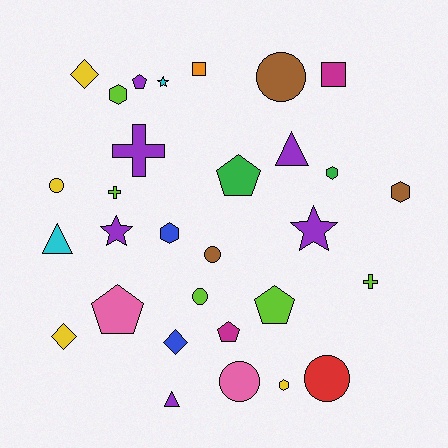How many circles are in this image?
There are 6 circles.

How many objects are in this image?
There are 30 objects.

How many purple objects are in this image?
There are 6 purple objects.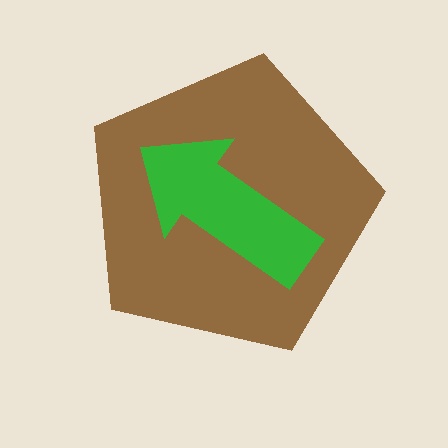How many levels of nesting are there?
2.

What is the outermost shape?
The brown pentagon.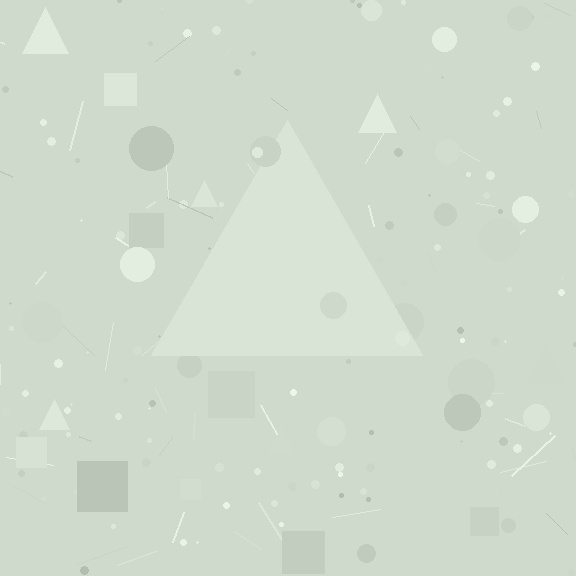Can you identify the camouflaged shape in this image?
The camouflaged shape is a triangle.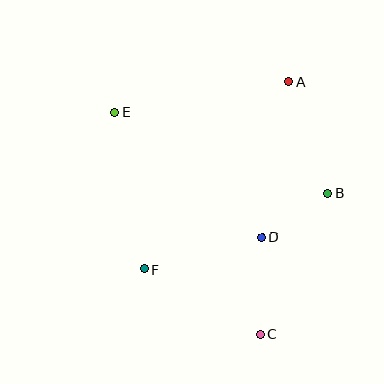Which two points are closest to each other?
Points B and D are closest to each other.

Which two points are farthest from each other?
Points C and E are farthest from each other.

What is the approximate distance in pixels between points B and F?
The distance between B and F is approximately 199 pixels.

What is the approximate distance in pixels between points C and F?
The distance between C and F is approximately 133 pixels.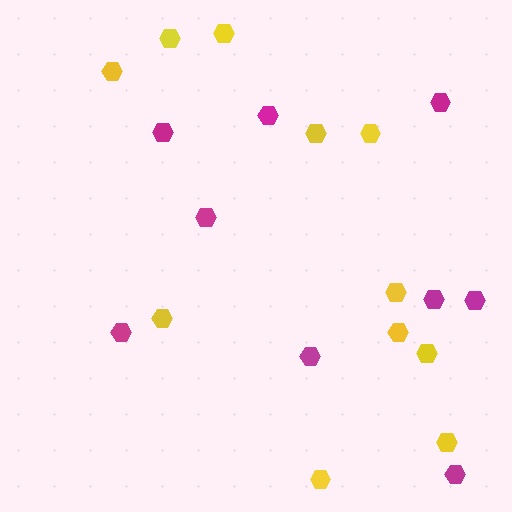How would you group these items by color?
There are 2 groups: one group of yellow hexagons (11) and one group of magenta hexagons (9).